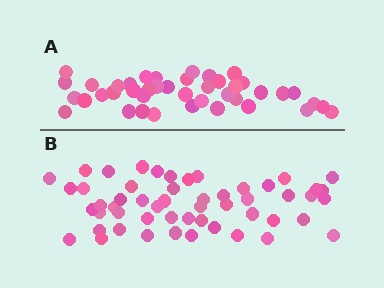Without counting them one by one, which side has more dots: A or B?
Region B (the bottom region) has more dots.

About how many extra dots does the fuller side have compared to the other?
Region B has roughly 12 or so more dots than region A.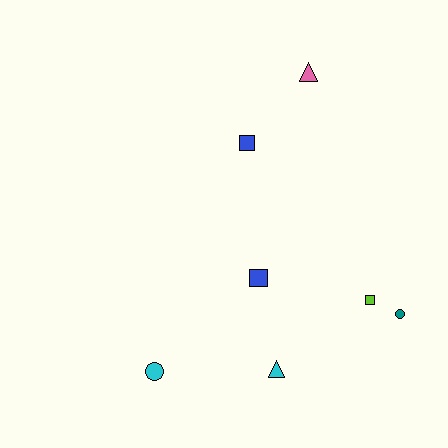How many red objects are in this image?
There are no red objects.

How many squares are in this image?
There are 3 squares.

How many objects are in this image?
There are 7 objects.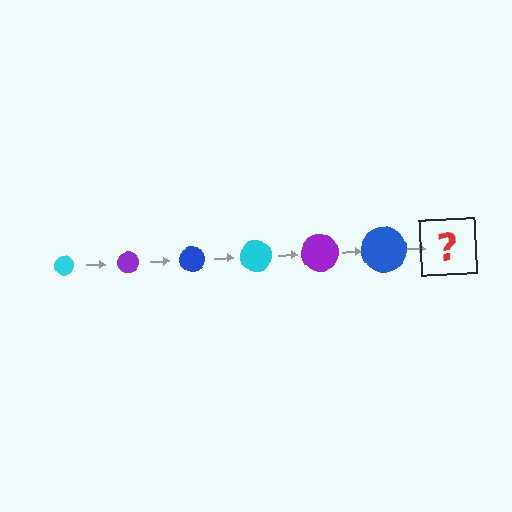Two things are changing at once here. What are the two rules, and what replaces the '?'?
The two rules are that the circle grows larger each step and the color cycles through cyan, purple, and blue. The '?' should be a cyan circle, larger than the previous one.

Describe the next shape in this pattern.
It should be a cyan circle, larger than the previous one.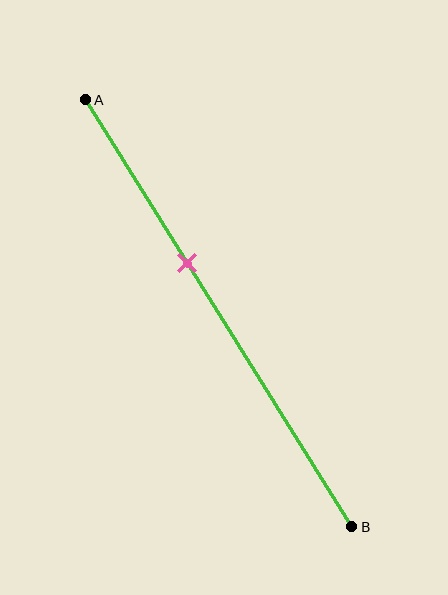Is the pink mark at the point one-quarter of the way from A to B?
No, the mark is at about 40% from A, not at the 25% one-quarter point.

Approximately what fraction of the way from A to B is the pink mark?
The pink mark is approximately 40% of the way from A to B.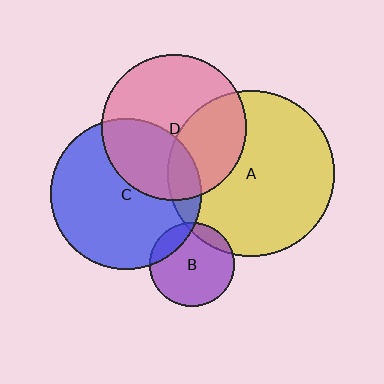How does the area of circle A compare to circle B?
Approximately 3.9 times.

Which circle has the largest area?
Circle A (yellow).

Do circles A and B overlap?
Yes.